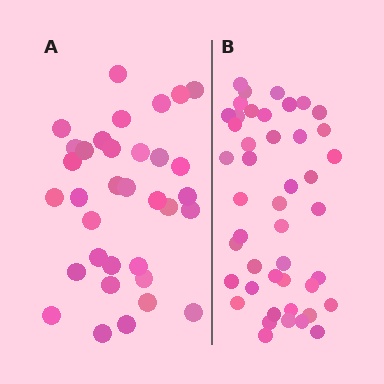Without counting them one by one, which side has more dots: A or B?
Region B (the right region) has more dots.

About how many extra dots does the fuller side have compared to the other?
Region B has roughly 12 or so more dots than region A.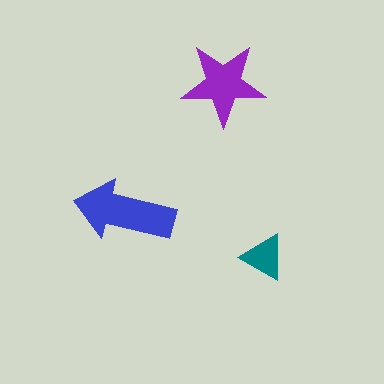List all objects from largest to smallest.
The blue arrow, the purple star, the teal triangle.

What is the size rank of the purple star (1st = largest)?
2nd.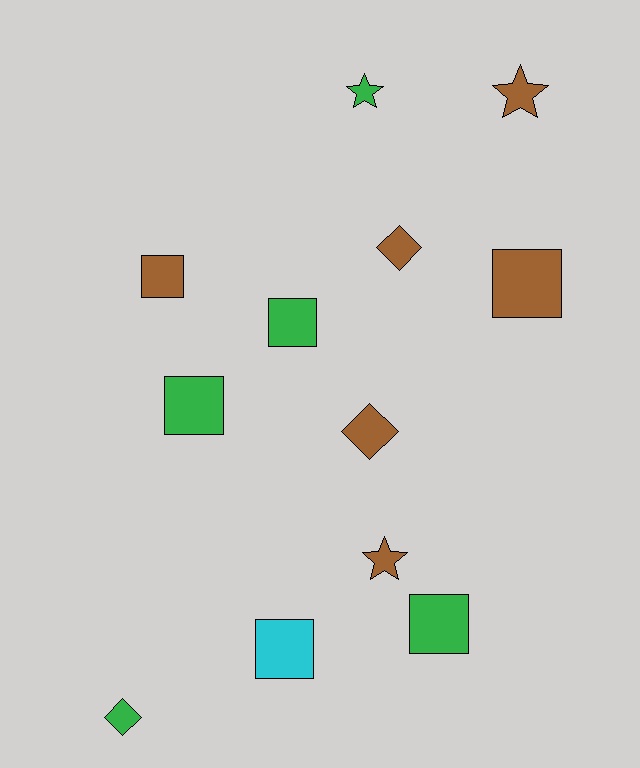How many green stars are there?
There is 1 green star.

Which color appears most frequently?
Brown, with 6 objects.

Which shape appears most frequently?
Square, with 6 objects.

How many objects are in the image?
There are 12 objects.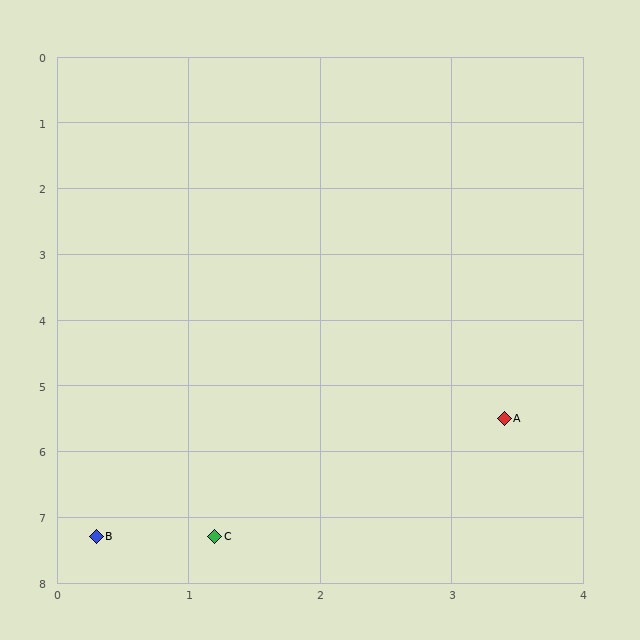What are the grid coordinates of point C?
Point C is at approximately (1.2, 7.3).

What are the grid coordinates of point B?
Point B is at approximately (0.3, 7.3).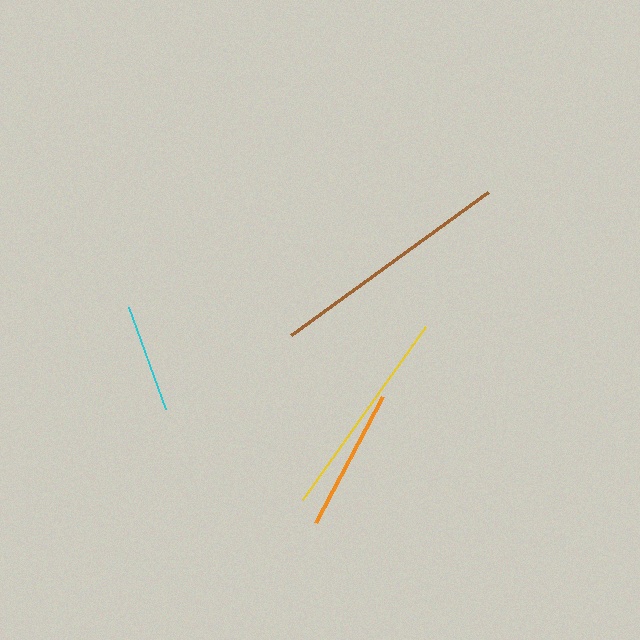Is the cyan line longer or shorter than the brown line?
The brown line is longer than the cyan line.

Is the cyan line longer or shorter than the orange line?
The orange line is longer than the cyan line.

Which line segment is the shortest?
The cyan line is the shortest at approximately 109 pixels.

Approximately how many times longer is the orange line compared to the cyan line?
The orange line is approximately 1.3 times the length of the cyan line.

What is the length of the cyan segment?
The cyan segment is approximately 109 pixels long.